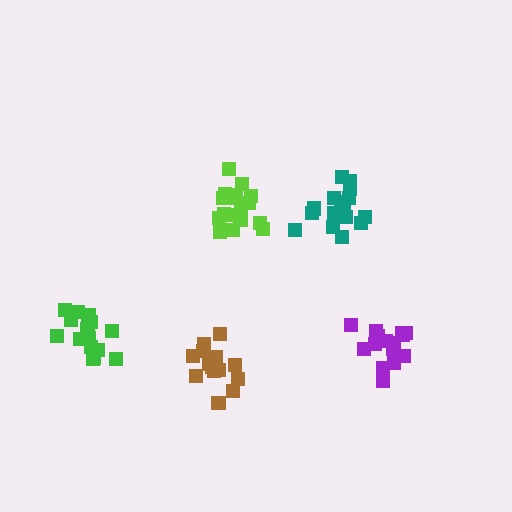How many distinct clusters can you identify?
There are 5 distinct clusters.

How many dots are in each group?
Group 1: 16 dots, Group 2: 17 dots, Group 3: 16 dots, Group 4: 15 dots, Group 5: 16 dots (80 total).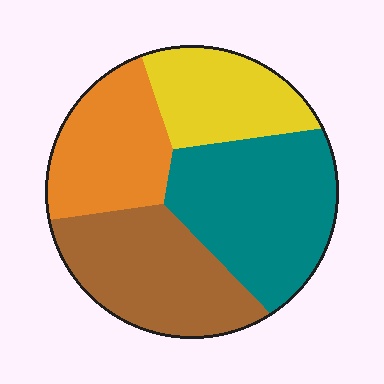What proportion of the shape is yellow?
Yellow takes up between a sixth and a third of the shape.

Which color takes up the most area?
Teal, at roughly 30%.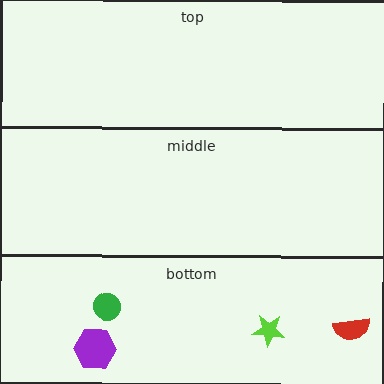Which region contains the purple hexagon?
The bottom region.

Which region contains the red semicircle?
The bottom region.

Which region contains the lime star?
The bottom region.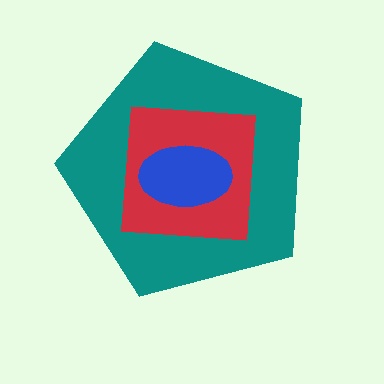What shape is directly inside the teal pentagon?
The red square.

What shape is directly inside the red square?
The blue ellipse.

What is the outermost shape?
The teal pentagon.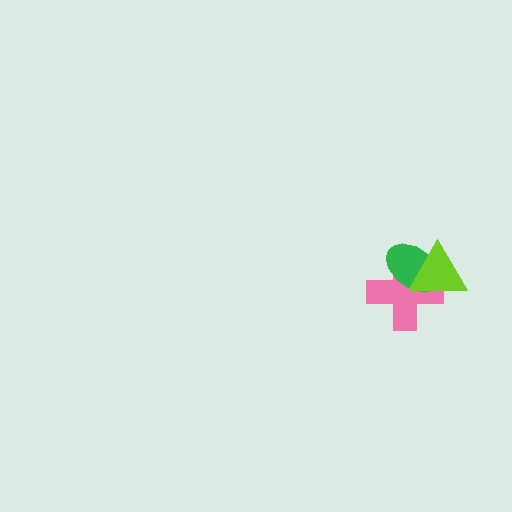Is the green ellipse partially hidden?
Yes, it is partially covered by another shape.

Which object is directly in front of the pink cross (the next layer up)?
The green ellipse is directly in front of the pink cross.